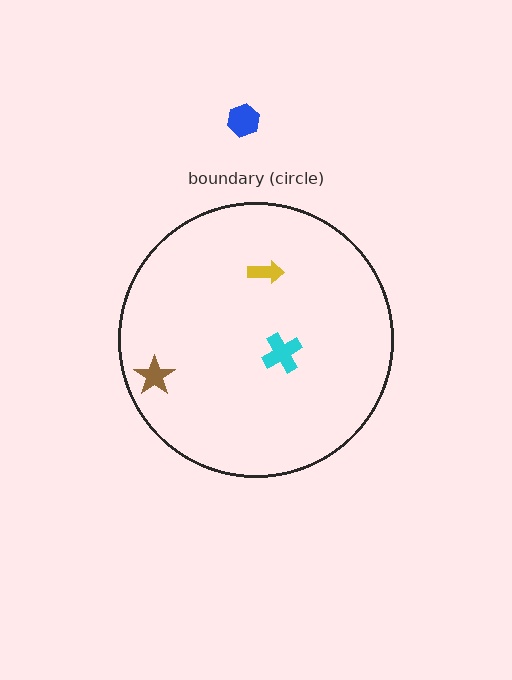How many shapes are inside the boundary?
3 inside, 1 outside.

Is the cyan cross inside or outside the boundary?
Inside.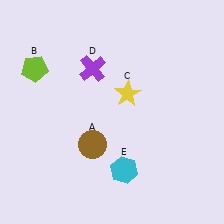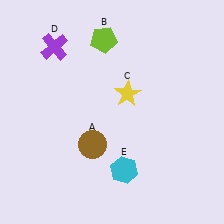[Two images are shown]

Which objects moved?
The objects that moved are: the lime pentagon (B), the purple cross (D).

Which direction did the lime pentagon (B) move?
The lime pentagon (B) moved right.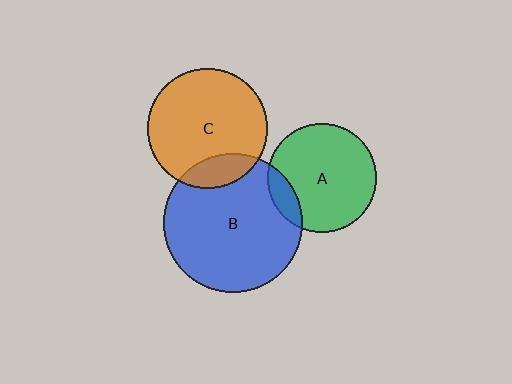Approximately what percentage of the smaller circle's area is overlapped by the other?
Approximately 15%.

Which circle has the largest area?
Circle B (blue).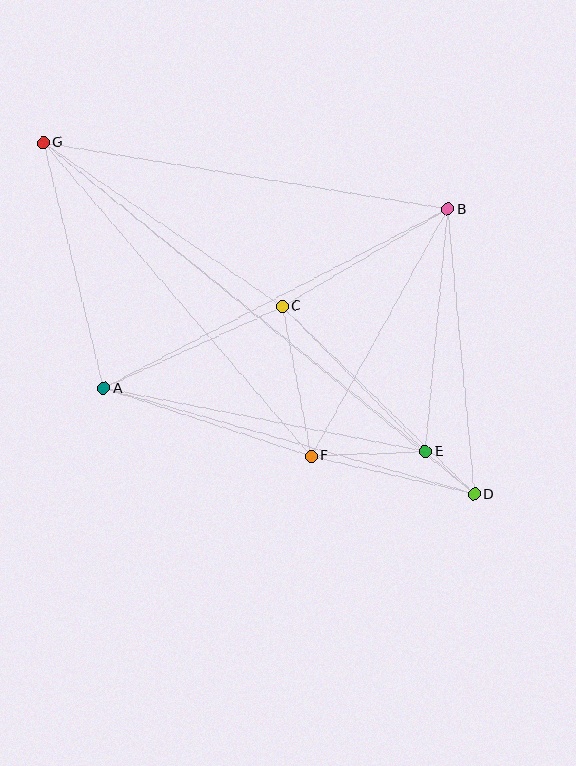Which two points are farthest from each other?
Points D and G are farthest from each other.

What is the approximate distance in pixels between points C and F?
The distance between C and F is approximately 152 pixels.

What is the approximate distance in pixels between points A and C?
The distance between A and C is approximately 196 pixels.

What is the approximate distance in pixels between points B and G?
The distance between B and G is approximately 410 pixels.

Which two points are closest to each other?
Points D and E are closest to each other.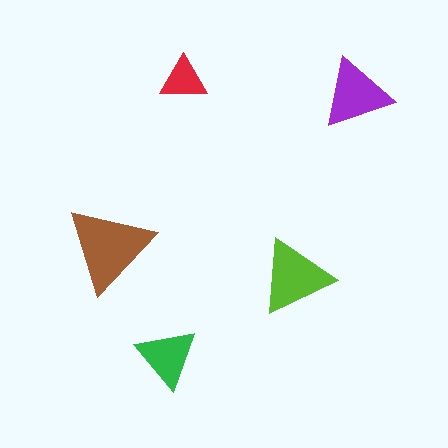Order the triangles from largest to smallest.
the brown one, the lime one, the purple one, the green one, the red one.